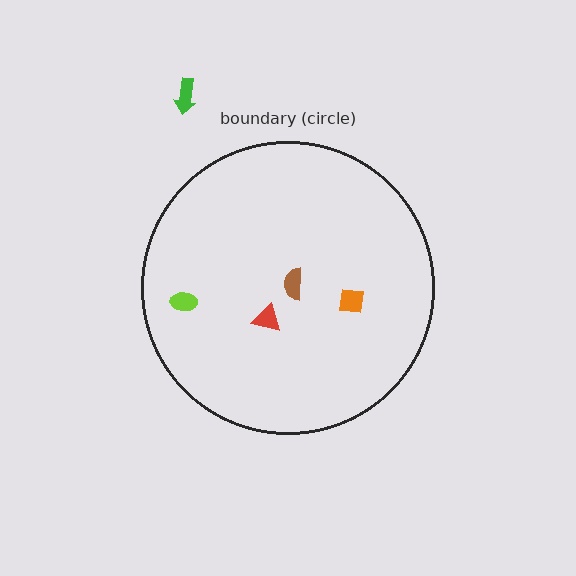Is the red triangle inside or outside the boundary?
Inside.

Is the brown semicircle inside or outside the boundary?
Inside.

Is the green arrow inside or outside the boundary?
Outside.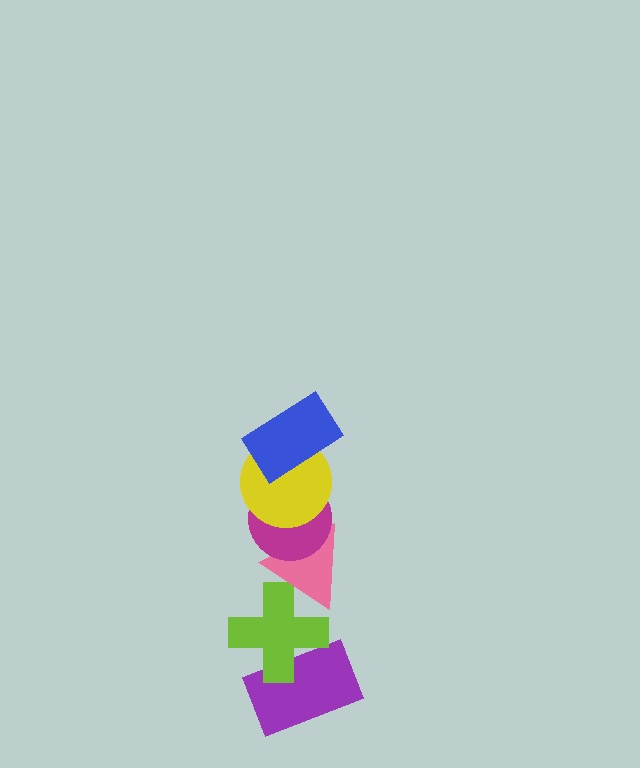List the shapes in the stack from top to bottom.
From top to bottom: the blue rectangle, the yellow circle, the magenta circle, the pink triangle, the lime cross, the purple rectangle.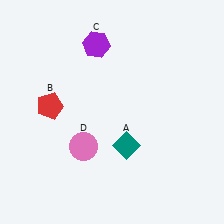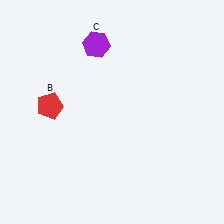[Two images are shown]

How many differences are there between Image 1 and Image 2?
There are 2 differences between the two images.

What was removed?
The pink circle (D), the teal diamond (A) were removed in Image 2.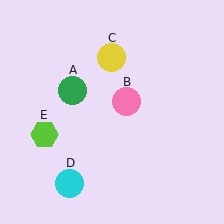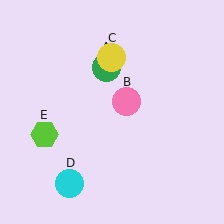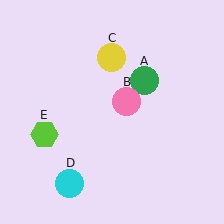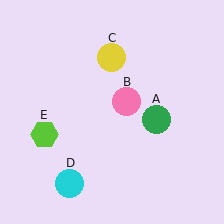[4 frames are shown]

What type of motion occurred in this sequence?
The green circle (object A) rotated clockwise around the center of the scene.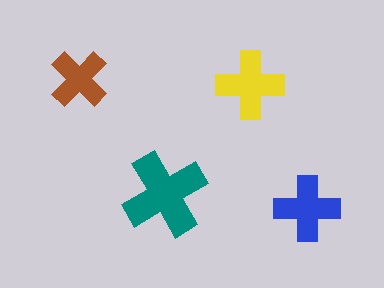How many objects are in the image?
There are 4 objects in the image.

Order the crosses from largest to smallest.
the teal one, the yellow one, the blue one, the brown one.